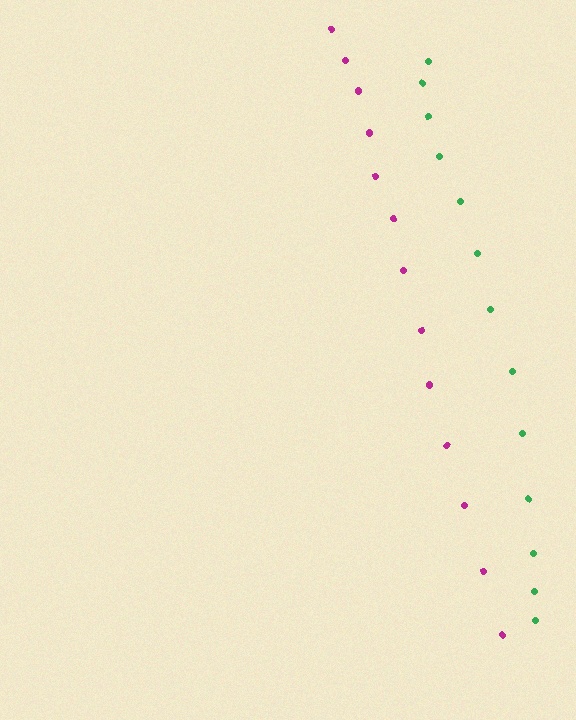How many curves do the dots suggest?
There are 2 distinct paths.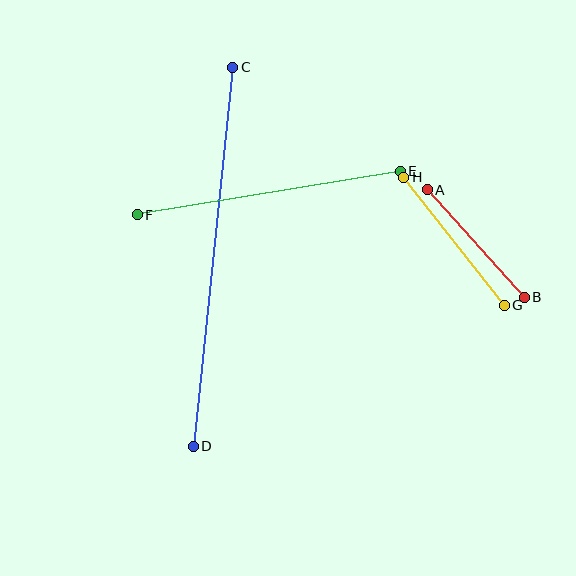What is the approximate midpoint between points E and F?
The midpoint is at approximately (269, 193) pixels.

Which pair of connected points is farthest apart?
Points C and D are farthest apart.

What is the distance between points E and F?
The distance is approximately 267 pixels.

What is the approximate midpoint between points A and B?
The midpoint is at approximately (476, 244) pixels.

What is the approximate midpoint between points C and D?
The midpoint is at approximately (213, 257) pixels.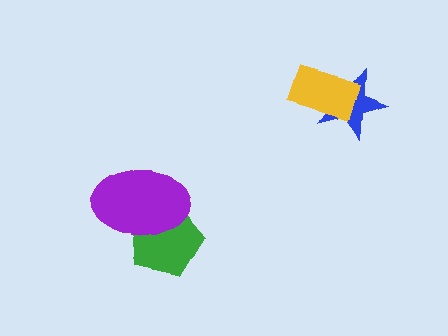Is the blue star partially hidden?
Yes, it is partially covered by another shape.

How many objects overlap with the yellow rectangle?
1 object overlaps with the yellow rectangle.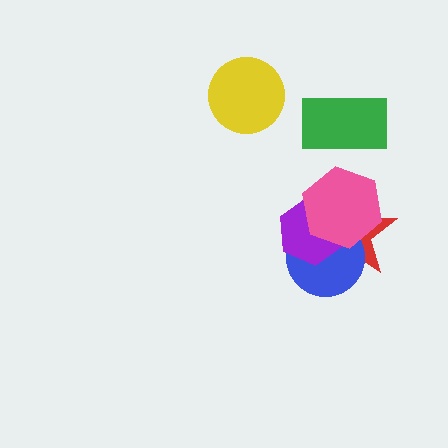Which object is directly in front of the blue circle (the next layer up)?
The purple hexagon is directly in front of the blue circle.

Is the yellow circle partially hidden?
No, no other shape covers it.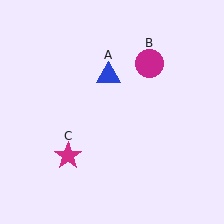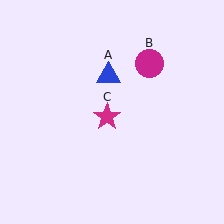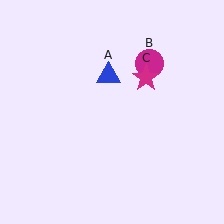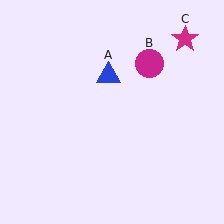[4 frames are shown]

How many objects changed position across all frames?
1 object changed position: magenta star (object C).